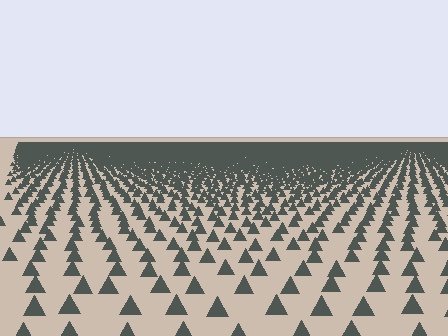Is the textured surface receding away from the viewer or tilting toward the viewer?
The surface is receding away from the viewer. Texture elements get smaller and denser toward the top.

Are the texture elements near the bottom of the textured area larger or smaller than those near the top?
Larger. Near the bottom, elements are closer to the viewer and appear at a bigger on-screen size.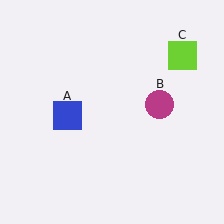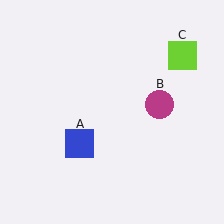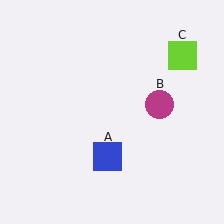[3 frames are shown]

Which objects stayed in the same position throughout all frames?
Magenta circle (object B) and lime square (object C) remained stationary.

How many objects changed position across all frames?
1 object changed position: blue square (object A).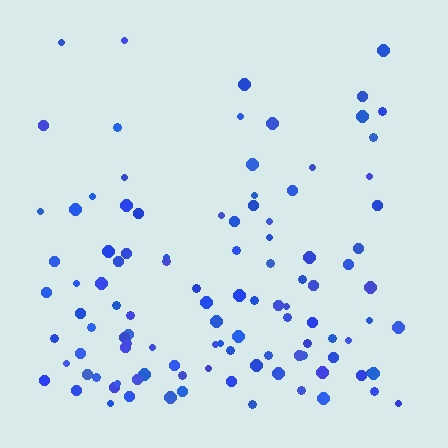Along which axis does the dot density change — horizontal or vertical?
Vertical.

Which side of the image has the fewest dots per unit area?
The top.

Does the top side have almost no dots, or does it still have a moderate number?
Still a moderate number, just noticeably fewer than the bottom.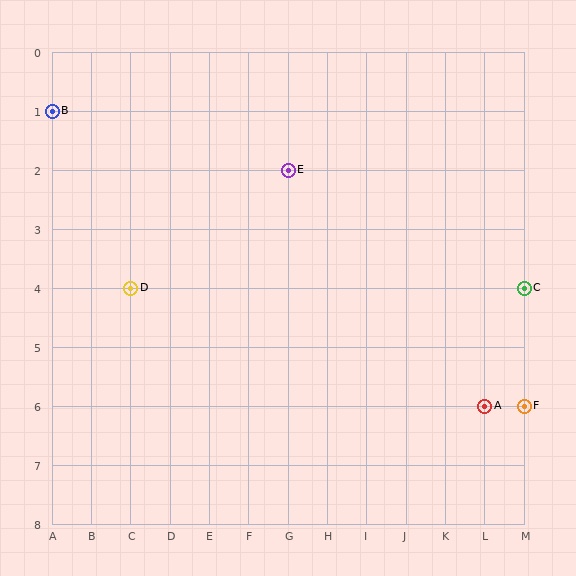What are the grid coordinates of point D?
Point D is at grid coordinates (C, 4).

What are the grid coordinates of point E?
Point E is at grid coordinates (G, 2).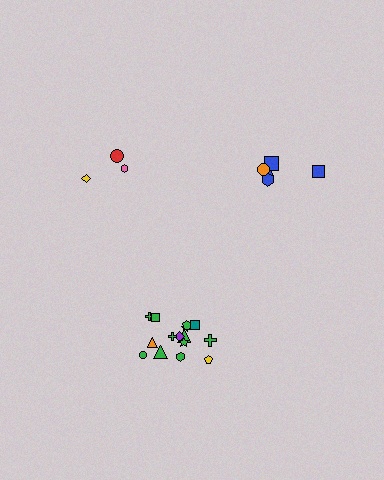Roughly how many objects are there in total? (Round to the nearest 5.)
Roughly 25 objects in total.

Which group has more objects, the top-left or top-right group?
The top-right group.